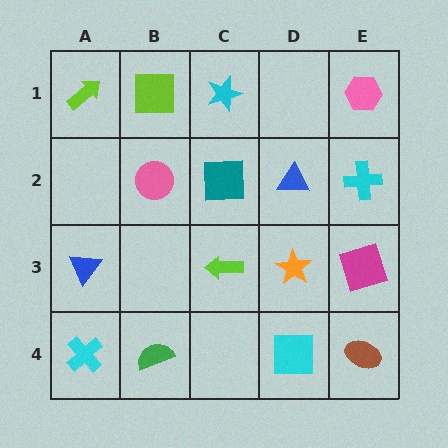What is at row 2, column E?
A cyan cross.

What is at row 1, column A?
A lime arrow.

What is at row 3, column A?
A blue triangle.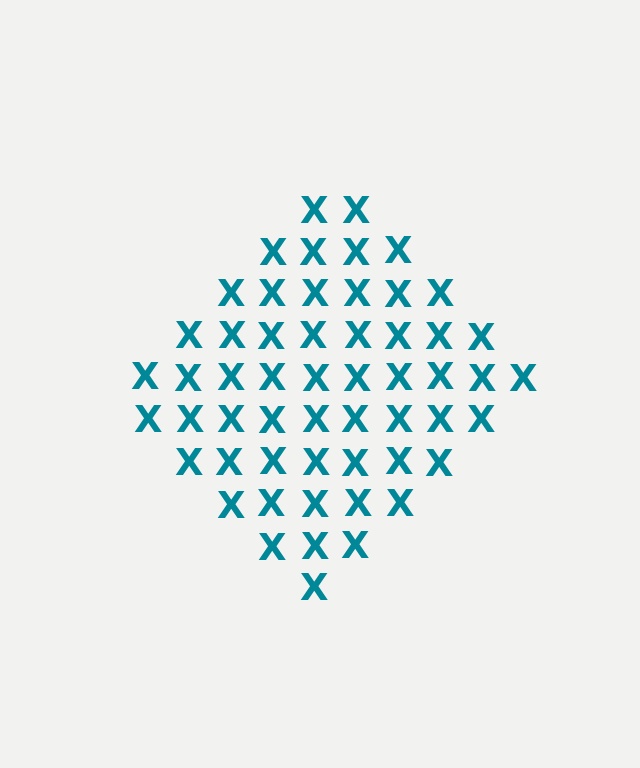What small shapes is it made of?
It is made of small letter X's.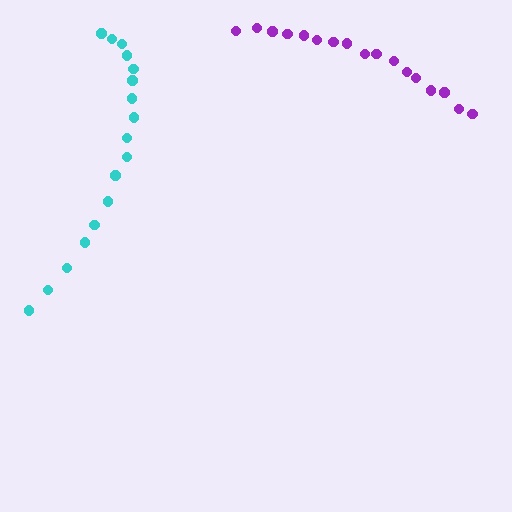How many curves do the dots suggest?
There are 2 distinct paths.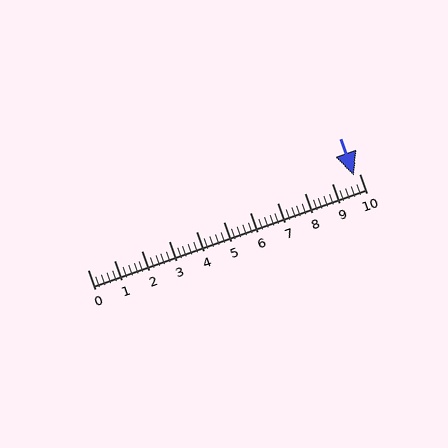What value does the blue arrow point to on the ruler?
The blue arrow points to approximately 9.8.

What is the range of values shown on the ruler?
The ruler shows values from 0 to 10.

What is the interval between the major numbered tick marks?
The major tick marks are spaced 1 units apart.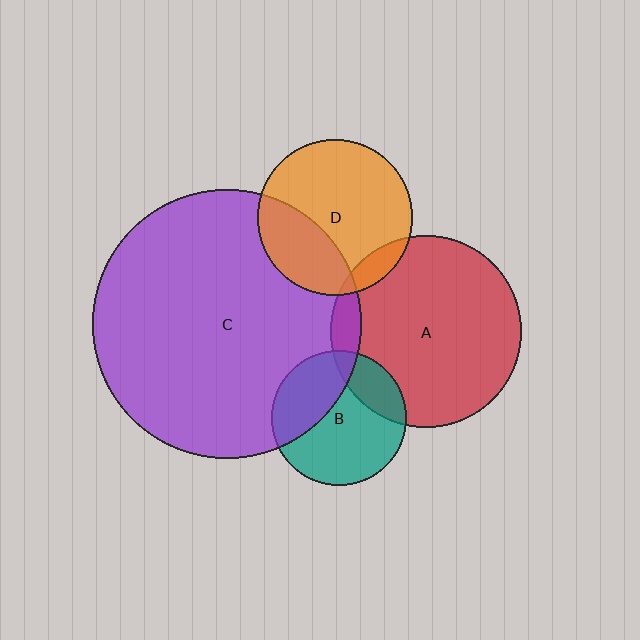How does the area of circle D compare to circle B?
Approximately 1.3 times.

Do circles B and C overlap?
Yes.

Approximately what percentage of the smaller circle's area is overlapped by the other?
Approximately 35%.